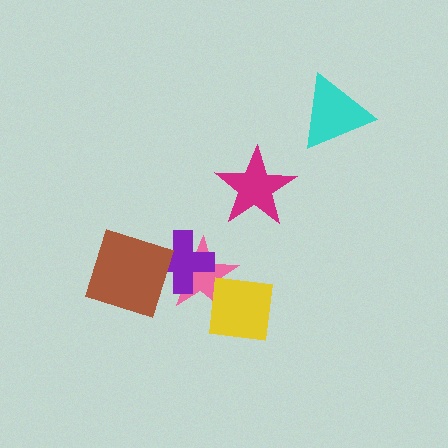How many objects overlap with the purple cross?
2 objects overlap with the purple cross.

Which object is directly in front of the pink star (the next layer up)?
The purple cross is directly in front of the pink star.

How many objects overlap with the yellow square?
1 object overlaps with the yellow square.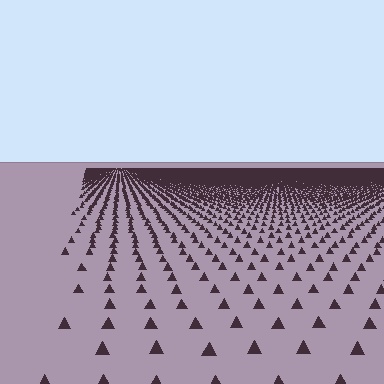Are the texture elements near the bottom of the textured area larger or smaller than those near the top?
Larger. Near the bottom, elements are closer to the viewer and appear at a bigger on-screen size.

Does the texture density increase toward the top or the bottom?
Density increases toward the top.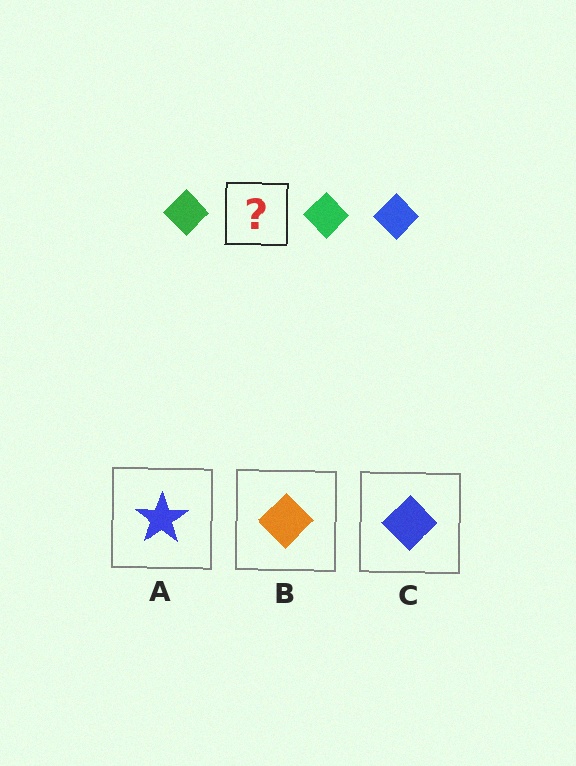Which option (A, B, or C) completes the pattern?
C.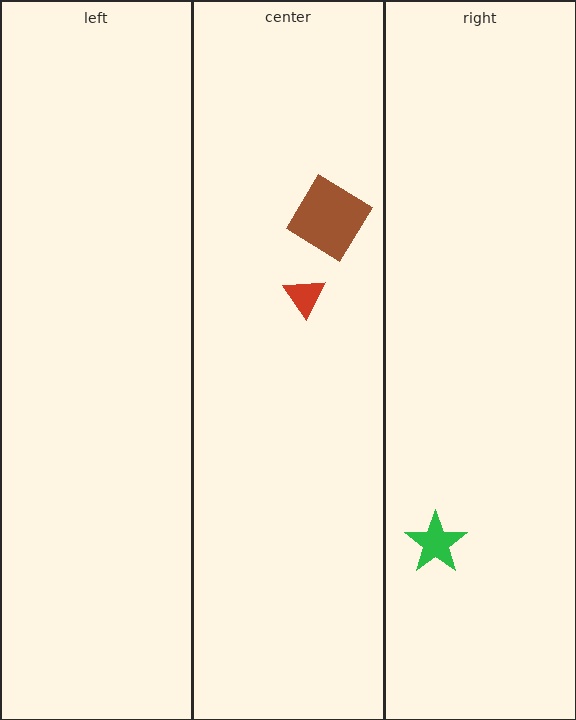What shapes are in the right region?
The green star.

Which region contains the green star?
The right region.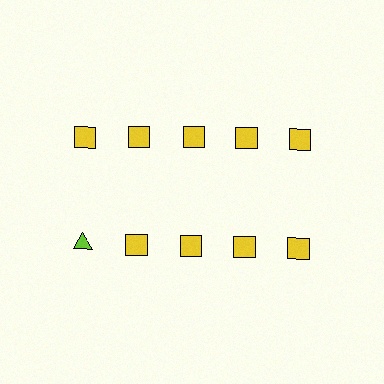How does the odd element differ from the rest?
It differs in both color (lime instead of yellow) and shape (triangle instead of square).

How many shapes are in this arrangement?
There are 10 shapes arranged in a grid pattern.